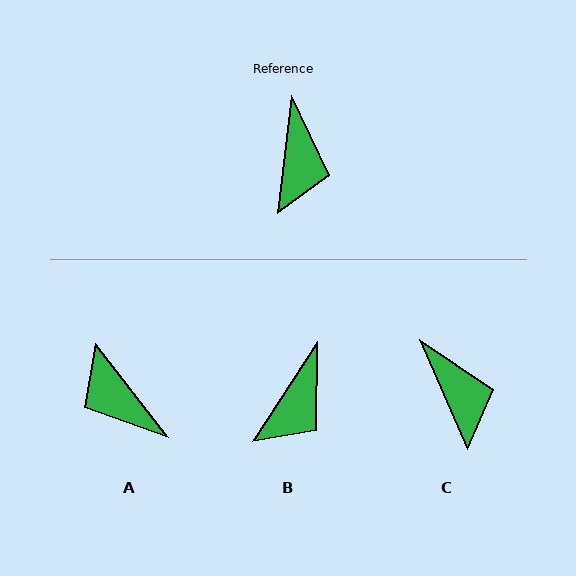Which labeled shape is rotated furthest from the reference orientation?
A, about 136 degrees away.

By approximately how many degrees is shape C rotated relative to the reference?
Approximately 30 degrees counter-clockwise.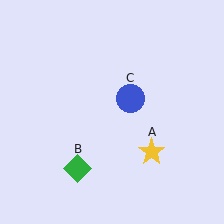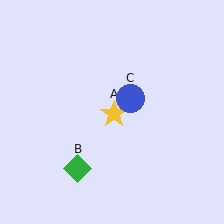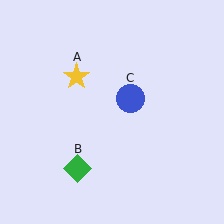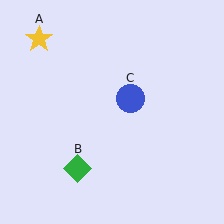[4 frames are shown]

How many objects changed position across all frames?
1 object changed position: yellow star (object A).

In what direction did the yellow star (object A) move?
The yellow star (object A) moved up and to the left.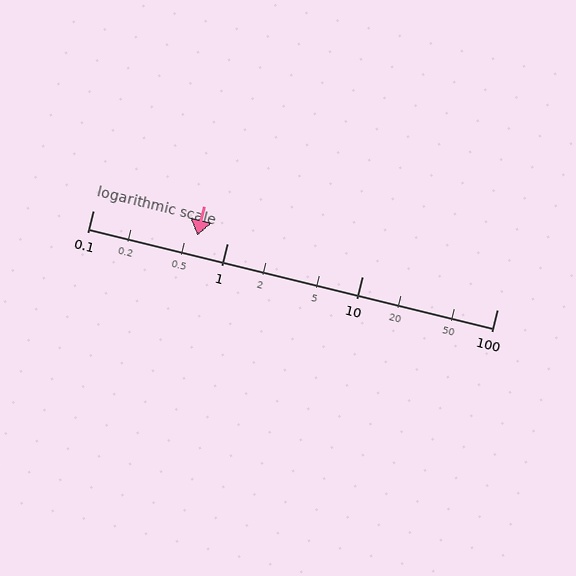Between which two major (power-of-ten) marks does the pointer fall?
The pointer is between 0.1 and 1.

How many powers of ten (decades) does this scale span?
The scale spans 3 decades, from 0.1 to 100.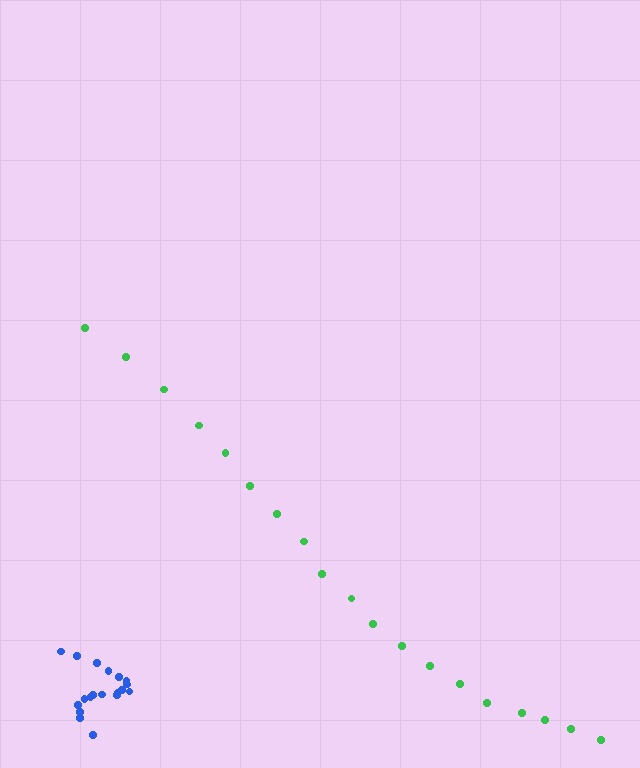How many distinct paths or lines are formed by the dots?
There are 2 distinct paths.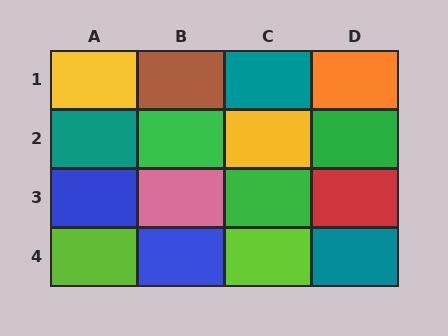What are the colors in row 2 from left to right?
Teal, green, yellow, green.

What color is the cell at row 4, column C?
Lime.